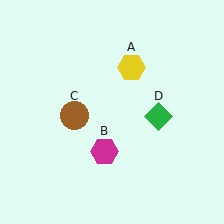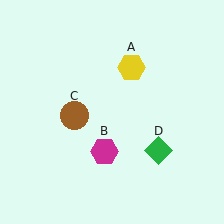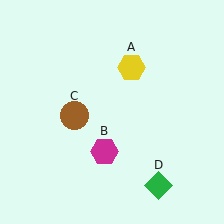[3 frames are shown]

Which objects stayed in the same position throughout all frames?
Yellow hexagon (object A) and magenta hexagon (object B) and brown circle (object C) remained stationary.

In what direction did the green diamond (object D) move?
The green diamond (object D) moved down.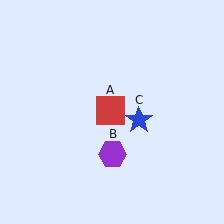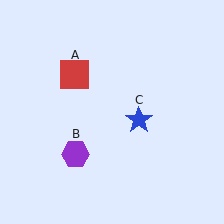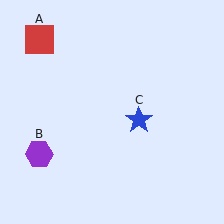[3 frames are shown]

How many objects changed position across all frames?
2 objects changed position: red square (object A), purple hexagon (object B).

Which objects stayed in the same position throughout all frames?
Blue star (object C) remained stationary.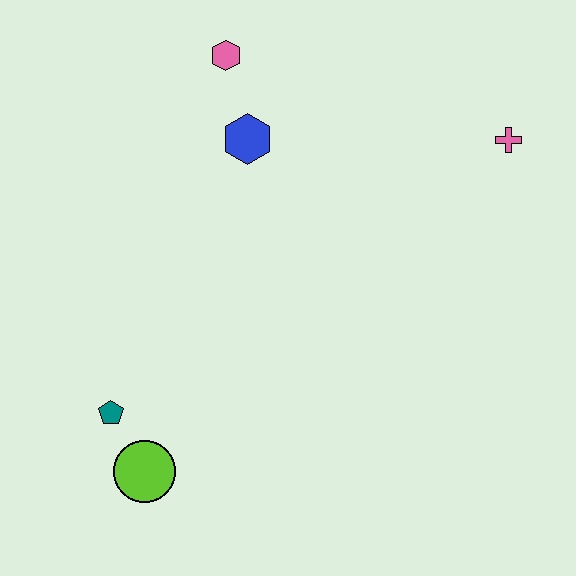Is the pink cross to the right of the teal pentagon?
Yes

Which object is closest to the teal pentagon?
The lime circle is closest to the teal pentagon.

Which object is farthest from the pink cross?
The lime circle is farthest from the pink cross.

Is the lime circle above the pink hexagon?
No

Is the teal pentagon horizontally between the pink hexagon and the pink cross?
No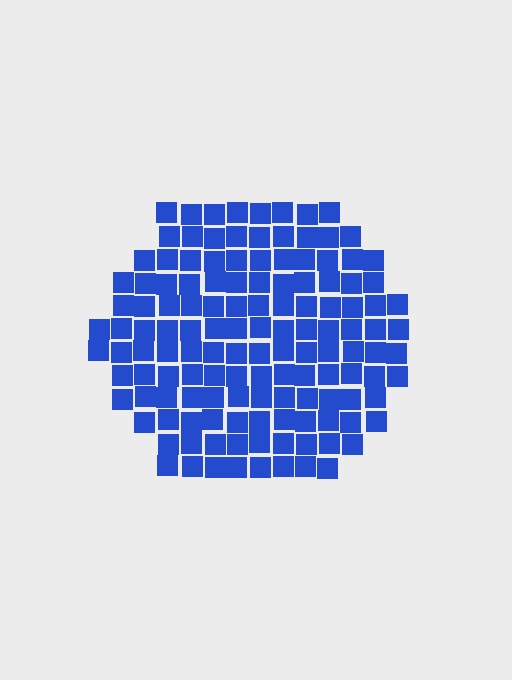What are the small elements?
The small elements are squares.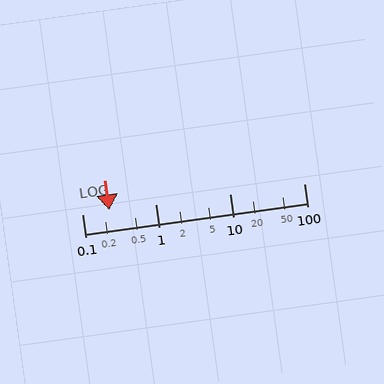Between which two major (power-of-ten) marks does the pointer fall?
The pointer is between 0.1 and 1.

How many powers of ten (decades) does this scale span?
The scale spans 3 decades, from 0.1 to 100.